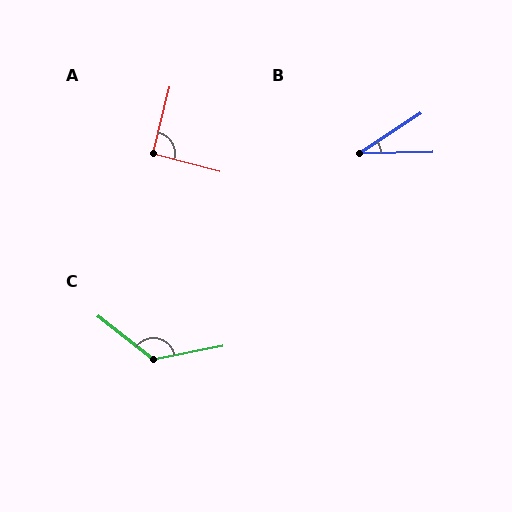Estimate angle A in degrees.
Approximately 91 degrees.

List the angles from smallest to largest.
B (33°), A (91°), C (131°).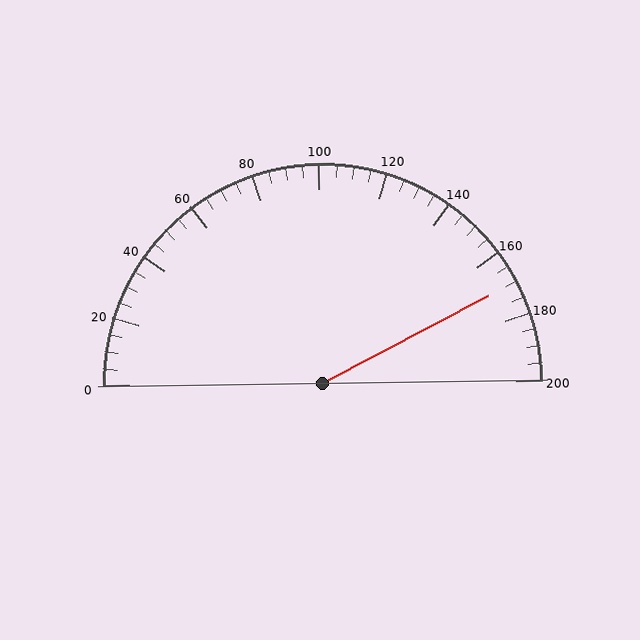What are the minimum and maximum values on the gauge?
The gauge ranges from 0 to 200.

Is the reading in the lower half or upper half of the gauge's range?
The reading is in the upper half of the range (0 to 200).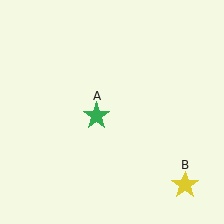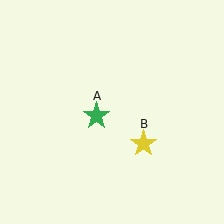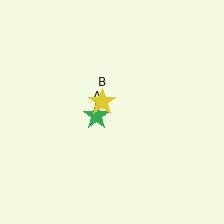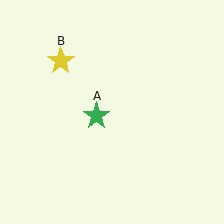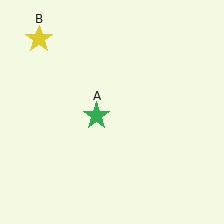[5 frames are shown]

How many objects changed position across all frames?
1 object changed position: yellow star (object B).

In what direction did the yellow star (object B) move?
The yellow star (object B) moved up and to the left.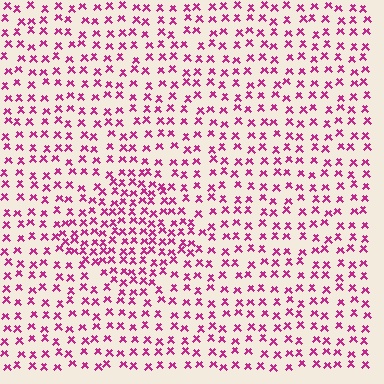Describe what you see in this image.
The image contains small magenta elements arranged at two different densities. A diamond-shaped region is visible where the elements are more densely packed than the surrounding area.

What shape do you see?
I see a diamond.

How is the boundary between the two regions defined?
The boundary is defined by a change in element density (approximately 1.7x ratio). All elements are the same color, size, and shape.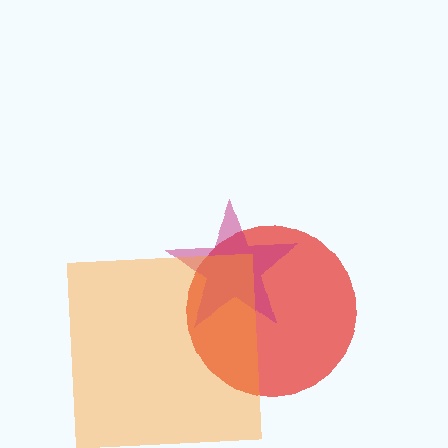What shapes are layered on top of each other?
The layered shapes are: a red circle, a magenta star, an orange square.